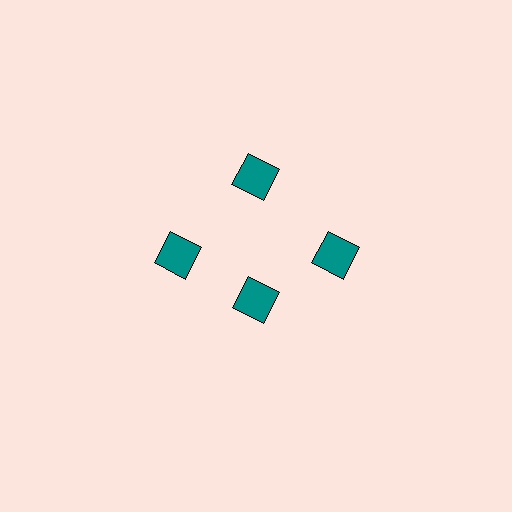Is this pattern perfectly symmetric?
No. The 4 teal squares are arranged in a ring, but one element near the 6 o'clock position is pulled inward toward the center, breaking the 4-fold rotational symmetry.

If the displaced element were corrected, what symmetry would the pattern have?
It would have 4-fold rotational symmetry — the pattern would map onto itself every 90 degrees.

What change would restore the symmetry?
The symmetry would be restored by moving it outward, back onto the ring so that all 4 squares sit at equal angles and equal distance from the center.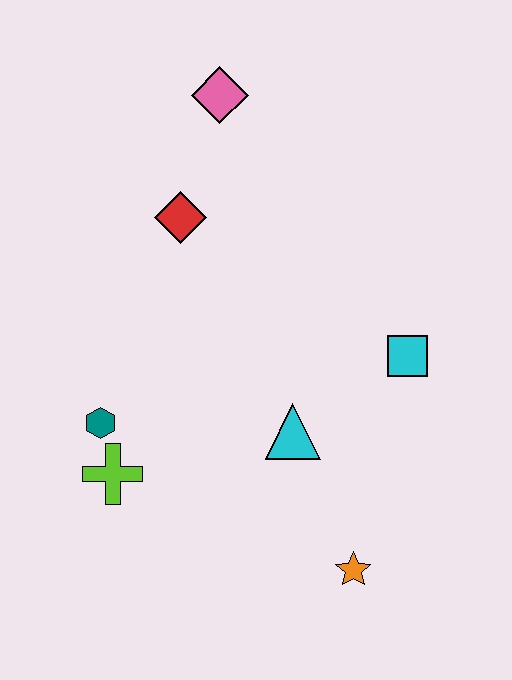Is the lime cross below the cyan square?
Yes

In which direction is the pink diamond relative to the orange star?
The pink diamond is above the orange star.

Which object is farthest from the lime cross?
The pink diamond is farthest from the lime cross.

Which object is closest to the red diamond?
The pink diamond is closest to the red diamond.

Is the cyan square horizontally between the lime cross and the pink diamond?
No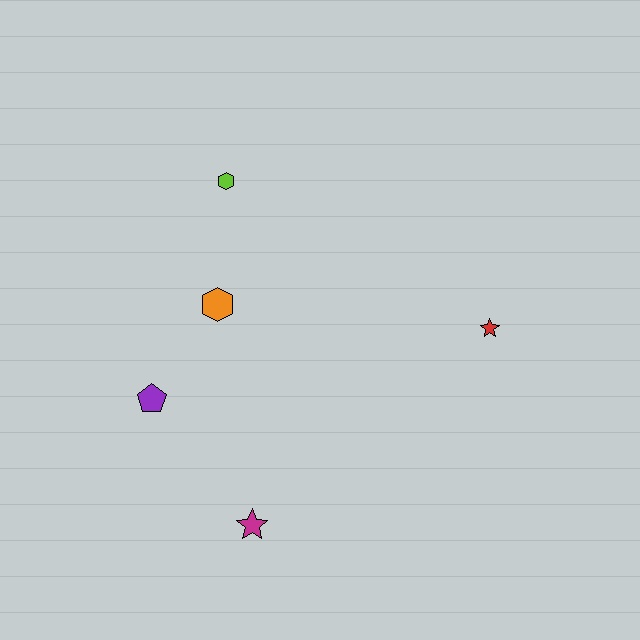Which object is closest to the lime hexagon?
The orange hexagon is closest to the lime hexagon.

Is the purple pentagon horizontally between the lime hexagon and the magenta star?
No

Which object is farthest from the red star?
The purple pentagon is farthest from the red star.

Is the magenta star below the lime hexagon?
Yes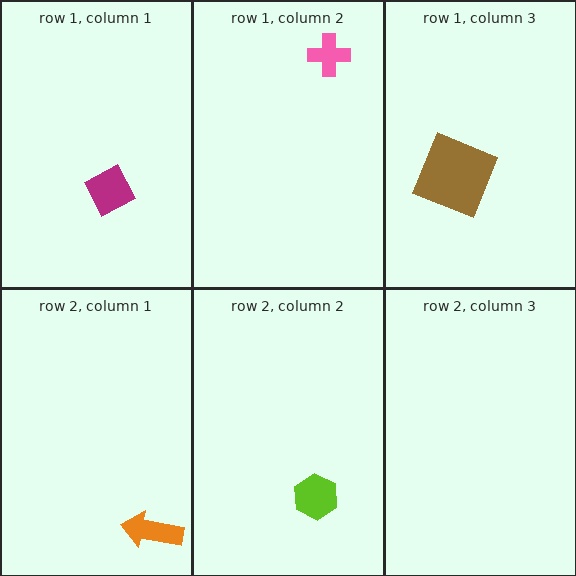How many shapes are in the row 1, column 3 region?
1.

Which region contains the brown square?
The row 1, column 3 region.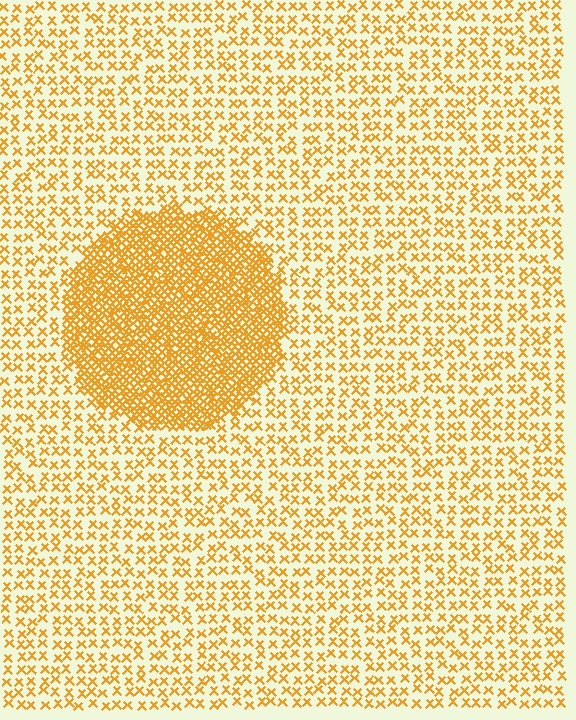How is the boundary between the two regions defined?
The boundary is defined by a change in element density (approximately 2.9x ratio). All elements are the same color, size, and shape.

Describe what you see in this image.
The image contains small orange elements arranged at two different densities. A circle-shaped region is visible where the elements are more densely packed than the surrounding area.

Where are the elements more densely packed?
The elements are more densely packed inside the circle boundary.